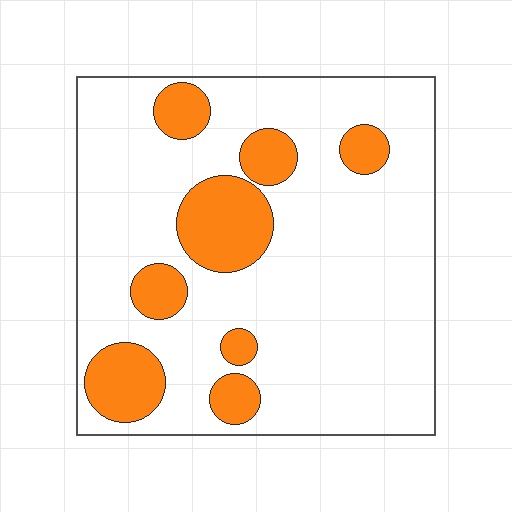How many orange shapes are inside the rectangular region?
8.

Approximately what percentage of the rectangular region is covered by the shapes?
Approximately 20%.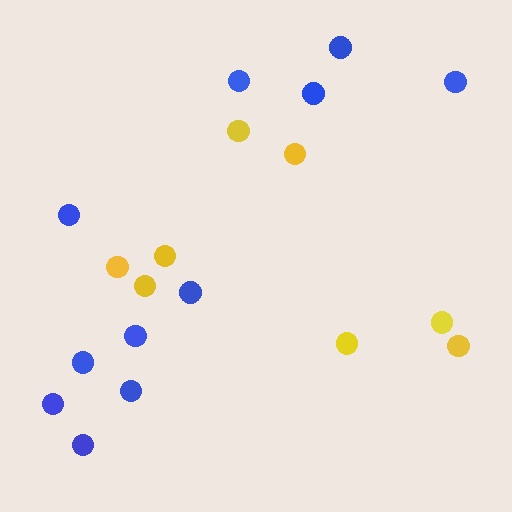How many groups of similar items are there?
There are 2 groups: one group of blue circles (11) and one group of yellow circles (8).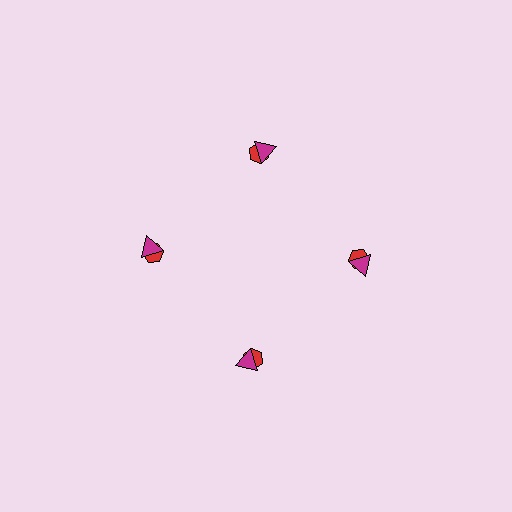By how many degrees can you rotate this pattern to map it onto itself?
The pattern maps onto itself every 90 degrees of rotation.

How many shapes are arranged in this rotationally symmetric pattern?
There are 8 shapes, arranged in 4 groups of 2.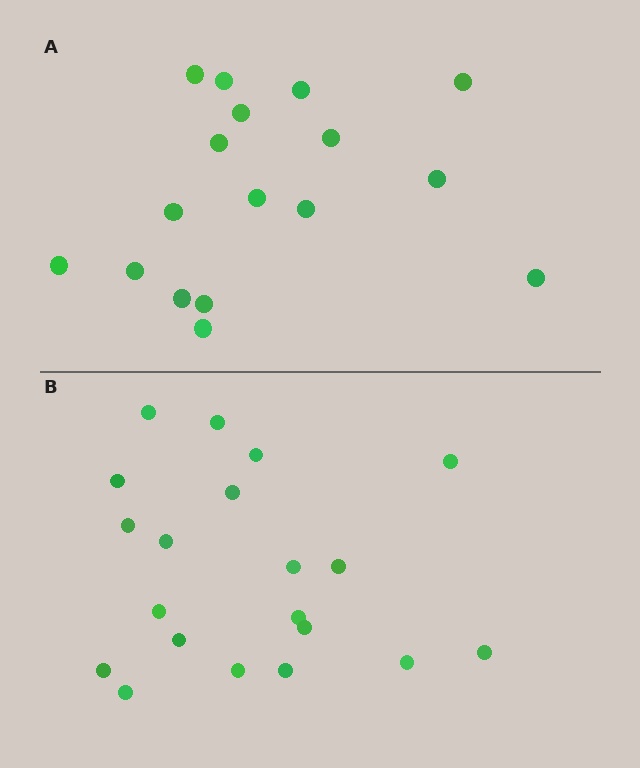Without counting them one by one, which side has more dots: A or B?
Region B (the bottom region) has more dots.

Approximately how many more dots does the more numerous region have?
Region B has just a few more — roughly 2 or 3 more dots than region A.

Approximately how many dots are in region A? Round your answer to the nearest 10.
About 20 dots. (The exact count is 17, which rounds to 20.)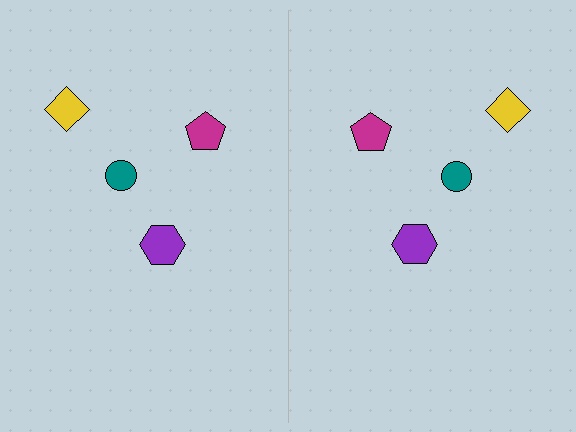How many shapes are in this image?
There are 8 shapes in this image.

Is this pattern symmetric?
Yes, this pattern has bilateral (reflection) symmetry.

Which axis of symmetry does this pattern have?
The pattern has a vertical axis of symmetry running through the center of the image.